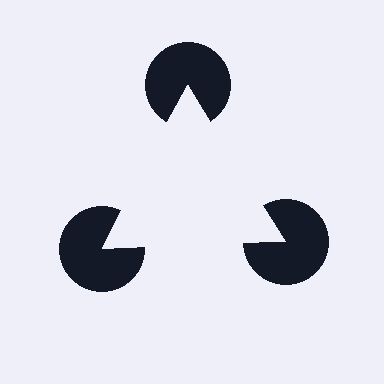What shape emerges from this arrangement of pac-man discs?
An illusory triangle — its edges are inferred from the aligned wedge cuts in the pac-man discs, not physically drawn.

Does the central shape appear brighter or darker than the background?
It typically appears slightly brighter than the background, even though no actual brightness change is drawn.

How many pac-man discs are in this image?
There are 3 — one at each vertex of the illusory triangle.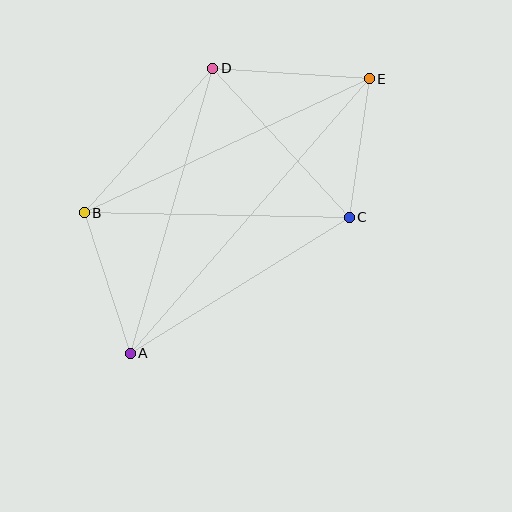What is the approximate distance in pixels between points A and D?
The distance between A and D is approximately 296 pixels.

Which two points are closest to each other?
Points C and E are closest to each other.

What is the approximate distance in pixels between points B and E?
The distance between B and E is approximately 315 pixels.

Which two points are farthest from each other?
Points A and E are farthest from each other.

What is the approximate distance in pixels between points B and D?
The distance between B and D is approximately 193 pixels.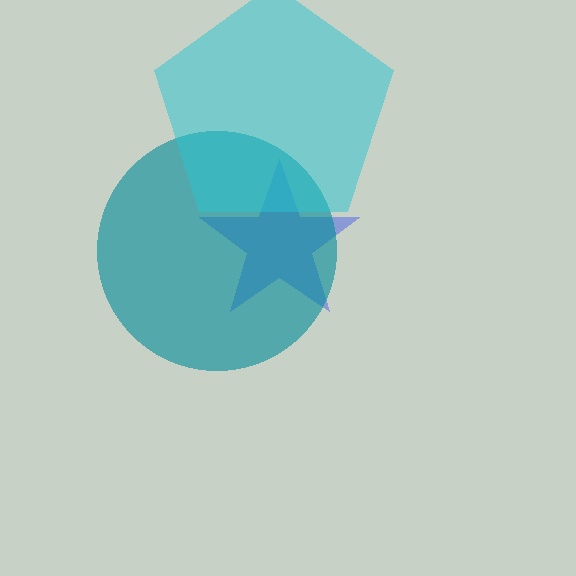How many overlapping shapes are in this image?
There are 3 overlapping shapes in the image.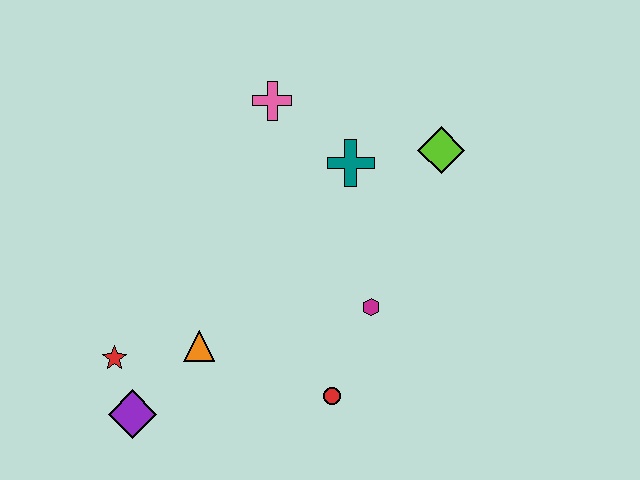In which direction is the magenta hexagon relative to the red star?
The magenta hexagon is to the right of the red star.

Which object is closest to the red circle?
The magenta hexagon is closest to the red circle.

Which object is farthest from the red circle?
The pink cross is farthest from the red circle.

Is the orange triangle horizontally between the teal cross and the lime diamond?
No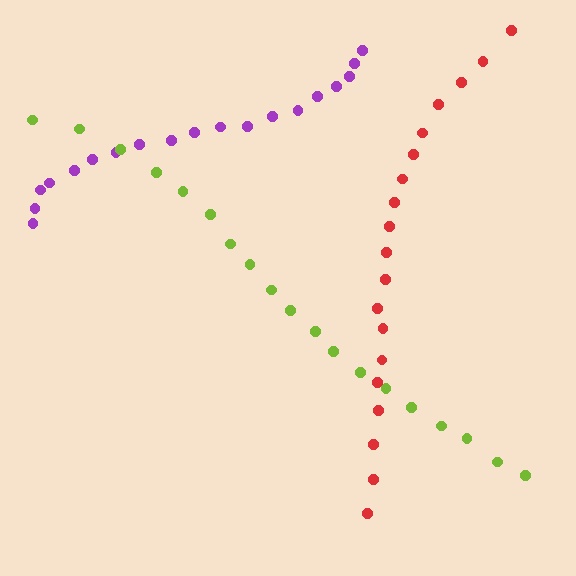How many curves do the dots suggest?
There are 3 distinct paths.